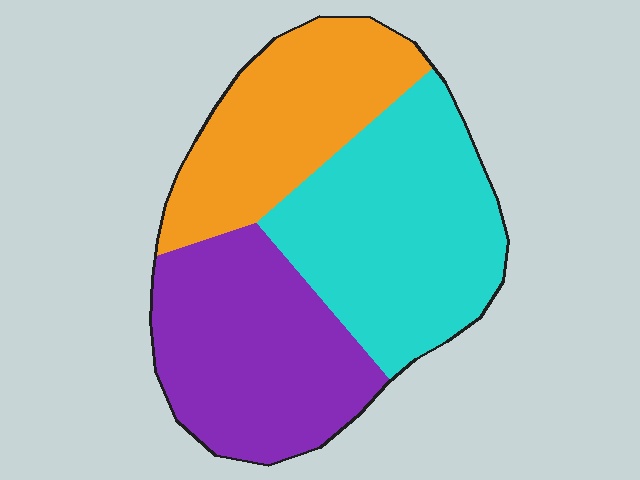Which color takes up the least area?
Orange, at roughly 30%.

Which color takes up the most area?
Cyan, at roughly 40%.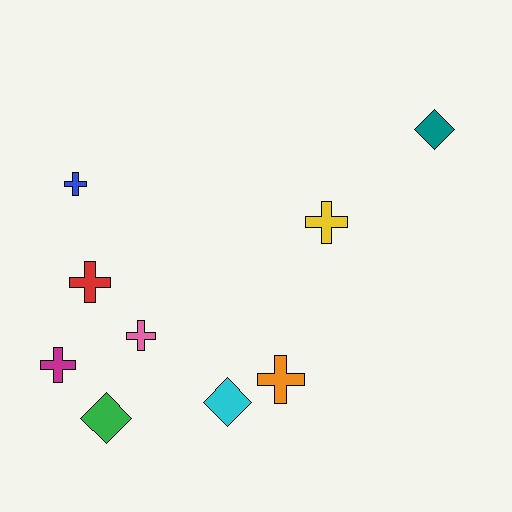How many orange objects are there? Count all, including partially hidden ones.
There is 1 orange object.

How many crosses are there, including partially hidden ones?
There are 6 crosses.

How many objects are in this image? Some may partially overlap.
There are 9 objects.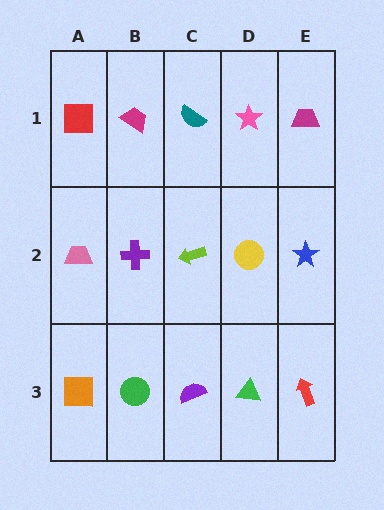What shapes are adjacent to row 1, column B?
A purple cross (row 2, column B), a red square (row 1, column A), a teal semicircle (row 1, column C).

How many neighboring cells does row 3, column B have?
3.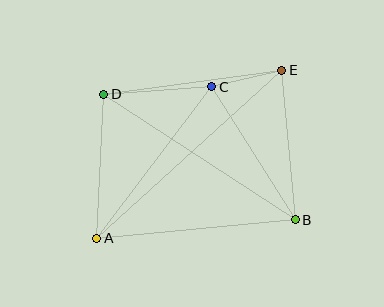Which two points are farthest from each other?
Points A and E are farthest from each other.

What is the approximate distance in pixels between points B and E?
The distance between B and E is approximately 151 pixels.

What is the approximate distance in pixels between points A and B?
The distance between A and B is approximately 200 pixels.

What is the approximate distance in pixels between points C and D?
The distance between C and D is approximately 108 pixels.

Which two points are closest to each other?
Points C and E are closest to each other.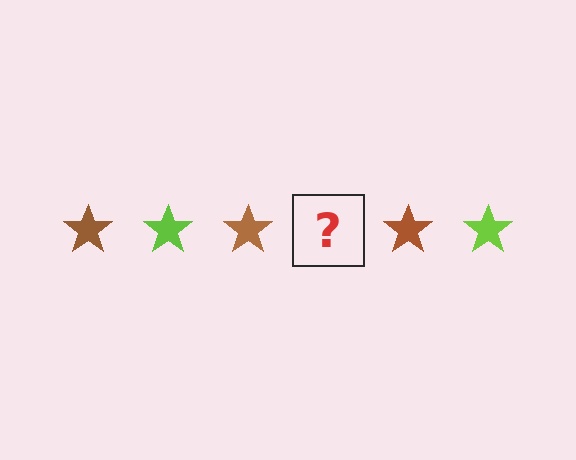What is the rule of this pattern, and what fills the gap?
The rule is that the pattern cycles through brown, lime stars. The gap should be filled with a lime star.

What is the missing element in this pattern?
The missing element is a lime star.